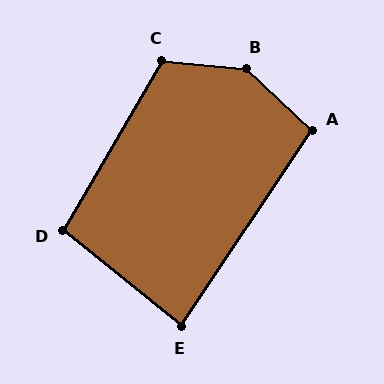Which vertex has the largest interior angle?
B, at approximately 142 degrees.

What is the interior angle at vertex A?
Approximately 100 degrees (obtuse).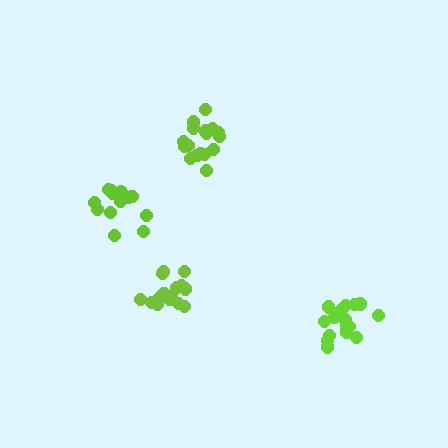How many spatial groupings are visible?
There are 4 spatial groupings.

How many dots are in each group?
Group 1: 18 dots, Group 2: 13 dots, Group 3: 15 dots, Group 4: 17 dots (63 total).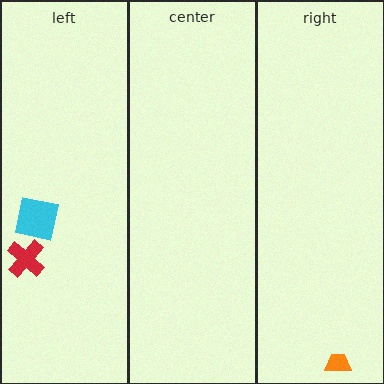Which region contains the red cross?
The left region.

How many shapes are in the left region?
2.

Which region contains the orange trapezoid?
The right region.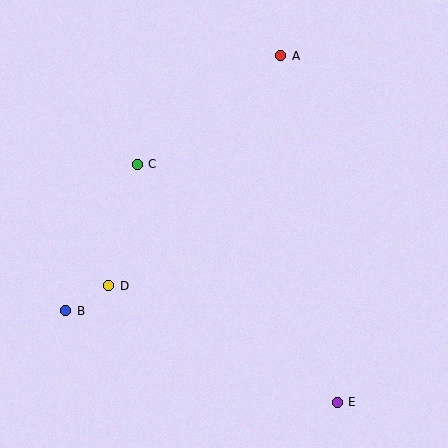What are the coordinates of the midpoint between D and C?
The midpoint between D and C is at (123, 225).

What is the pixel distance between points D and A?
The distance between D and A is 287 pixels.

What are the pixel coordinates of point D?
Point D is at (109, 286).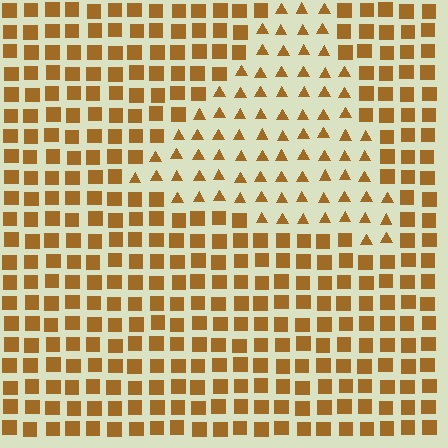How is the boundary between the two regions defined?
The boundary is defined by a change in element shape: triangles inside vs. squares outside. All elements share the same color and spacing.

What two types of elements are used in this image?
The image uses triangles inside the triangle region and squares outside it.